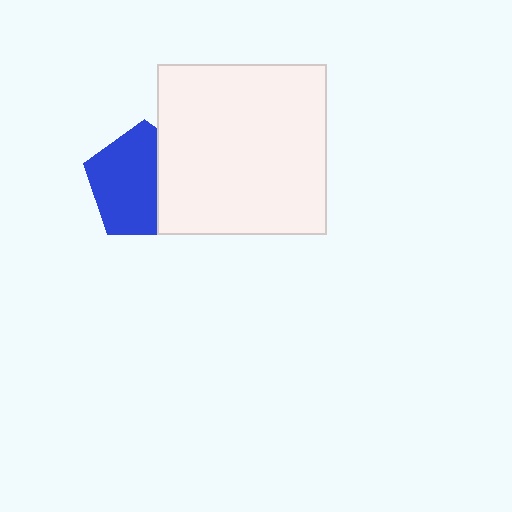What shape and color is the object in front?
The object in front is a white square.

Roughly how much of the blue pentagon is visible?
Most of it is visible (roughly 65%).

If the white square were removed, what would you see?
You would see the complete blue pentagon.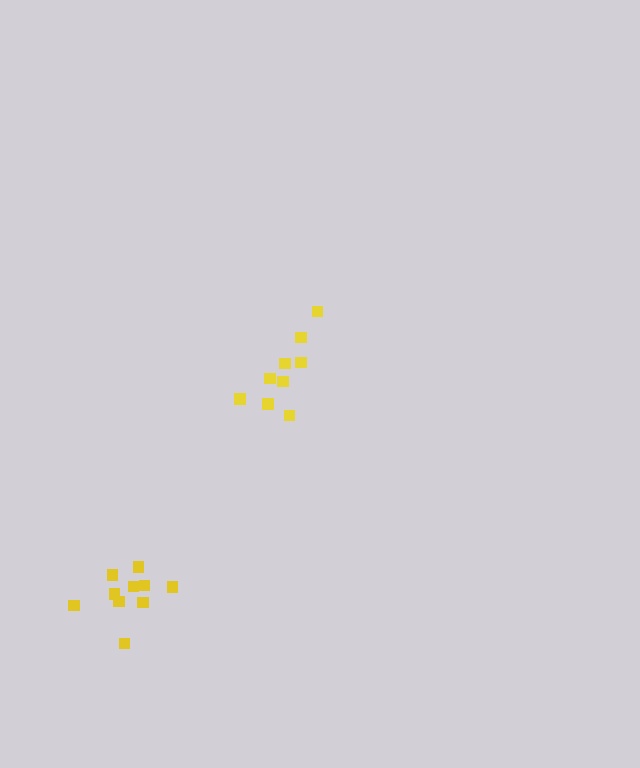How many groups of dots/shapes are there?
There are 2 groups.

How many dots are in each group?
Group 1: 10 dots, Group 2: 9 dots (19 total).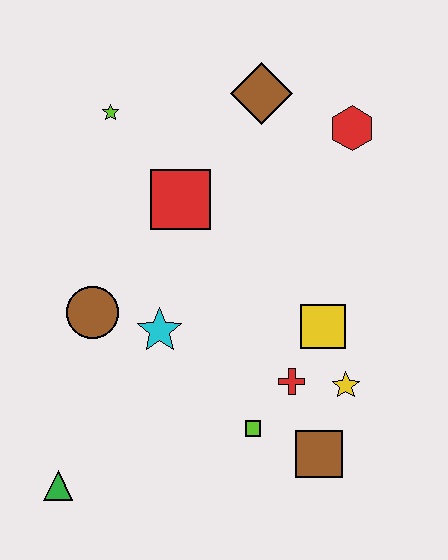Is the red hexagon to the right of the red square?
Yes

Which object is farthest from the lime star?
The brown square is farthest from the lime star.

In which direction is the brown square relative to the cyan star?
The brown square is to the right of the cyan star.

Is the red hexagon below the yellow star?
No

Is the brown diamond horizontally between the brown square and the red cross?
No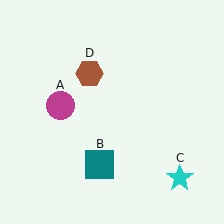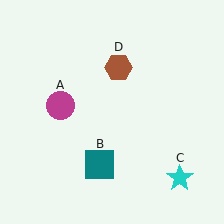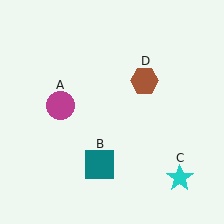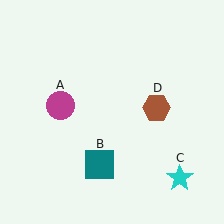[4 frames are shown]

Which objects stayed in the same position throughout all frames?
Magenta circle (object A) and teal square (object B) and cyan star (object C) remained stationary.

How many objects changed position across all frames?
1 object changed position: brown hexagon (object D).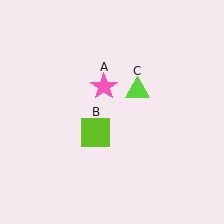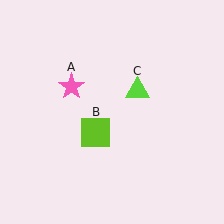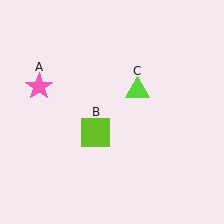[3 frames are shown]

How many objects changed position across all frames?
1 object changed position: pink star (object A).